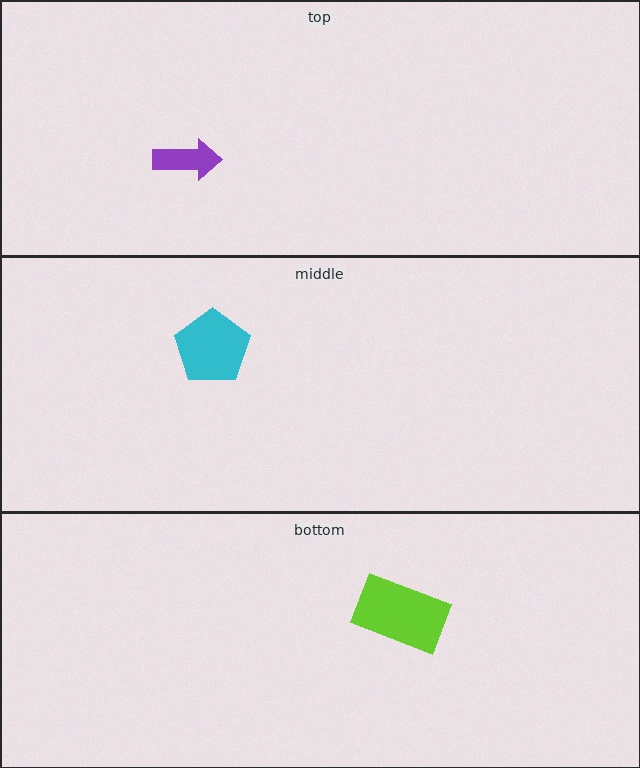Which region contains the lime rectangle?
The bottom region.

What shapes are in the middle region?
The cyan pentagon.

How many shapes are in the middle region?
1.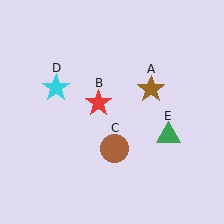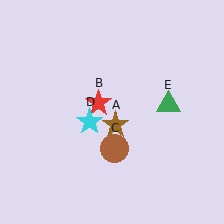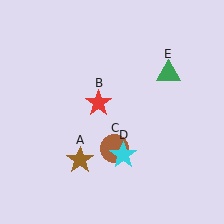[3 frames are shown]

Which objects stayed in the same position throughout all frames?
Red star (object B) and brown circle (object C) remained stationary.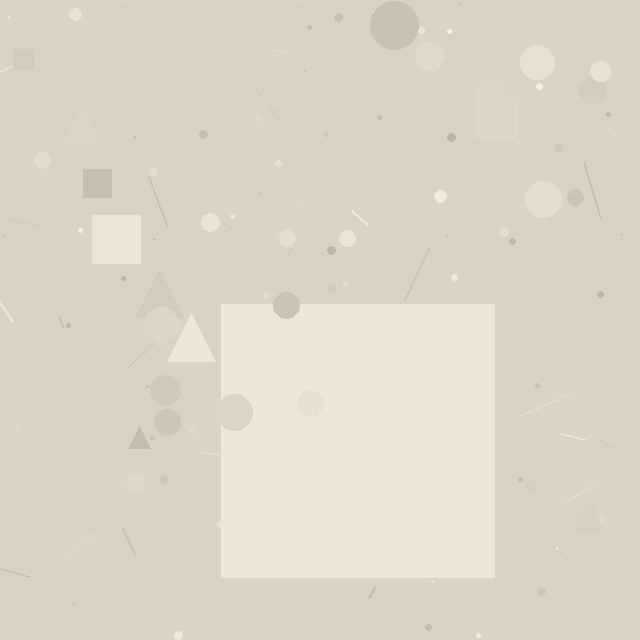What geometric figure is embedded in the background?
A square is embedded in the background.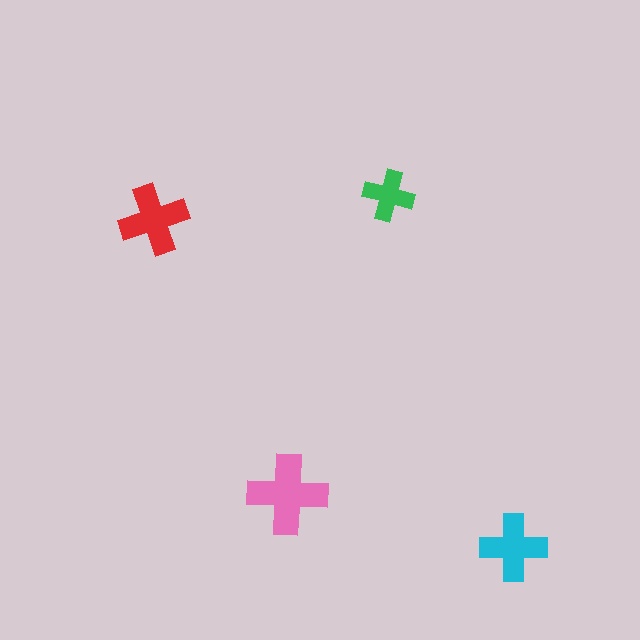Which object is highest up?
The green cross is topmost.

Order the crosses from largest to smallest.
the pink one, the red one, the cyan one, the green one.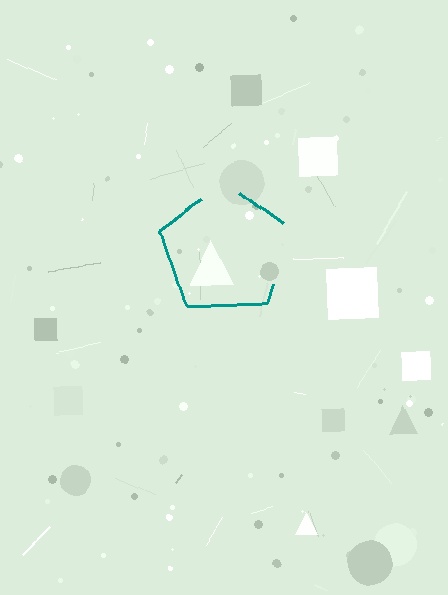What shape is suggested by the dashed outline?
The dashed outline suggests a pentagon.